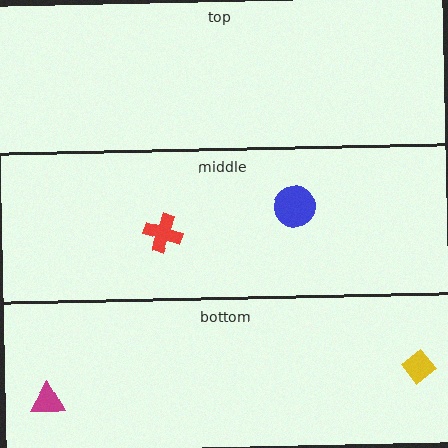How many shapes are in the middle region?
2.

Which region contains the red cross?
The middle region.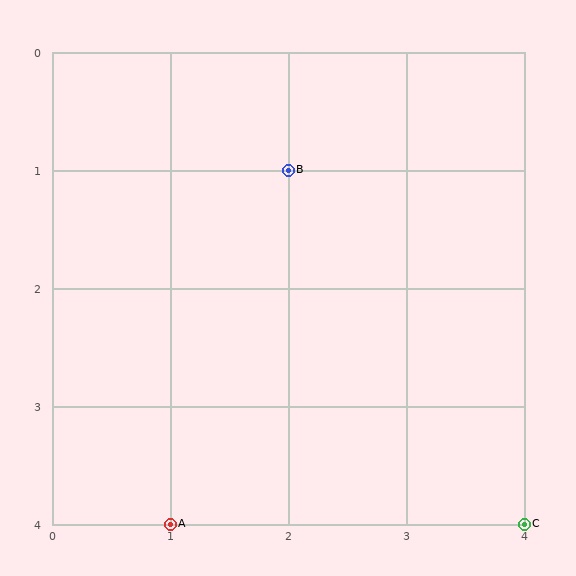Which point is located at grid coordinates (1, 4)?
Point A is at (1, 4).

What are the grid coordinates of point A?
Point A is at grid coordinates (1, 4).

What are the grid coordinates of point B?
Point B is at grid coordinates (2, 1).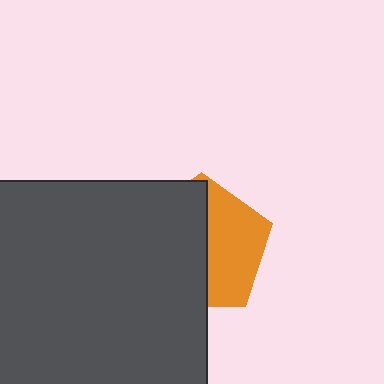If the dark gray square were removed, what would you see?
You would see the complete orange pentagon.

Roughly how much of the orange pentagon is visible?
A small part of it is visible (roughly 45%).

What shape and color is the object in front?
The object in front is a dark gray square.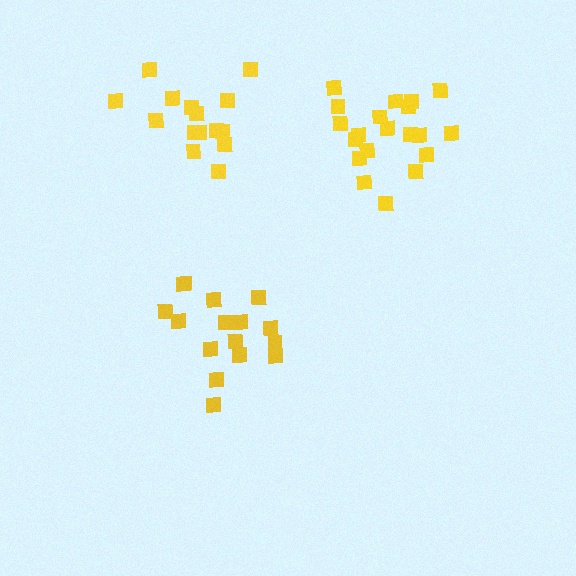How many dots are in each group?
Group 1: 16 dots, Group 2: 20 dots, Group 3: 15 dots (51 total).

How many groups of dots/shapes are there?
There are 3 groups.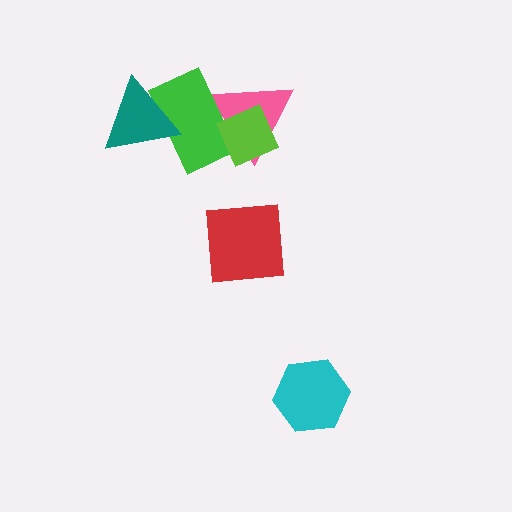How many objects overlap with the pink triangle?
2 objects overlap with the pink triangle.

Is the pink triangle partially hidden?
Yes, it is partially covered by another shape.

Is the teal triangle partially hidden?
No, no other shape covers it.